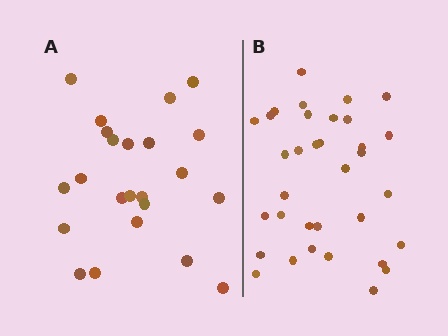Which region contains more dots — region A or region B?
Region B (the right region) has more dots.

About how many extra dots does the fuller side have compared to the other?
Region B has roughly 12 or so more dots than region A.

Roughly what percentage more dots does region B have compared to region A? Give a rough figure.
About 50% more.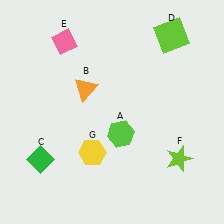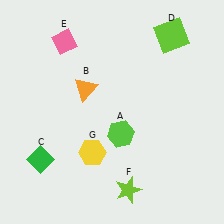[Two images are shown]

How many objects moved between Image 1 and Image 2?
1 object moved between the two images.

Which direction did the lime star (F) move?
The lime star (F) moved left.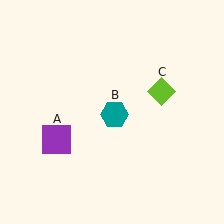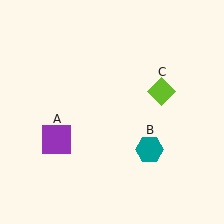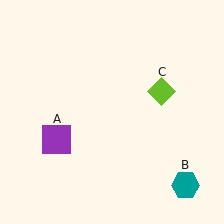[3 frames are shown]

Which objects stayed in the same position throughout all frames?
Purple square (object A) and lime diamond (object C) remained stationary.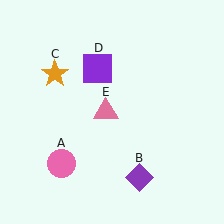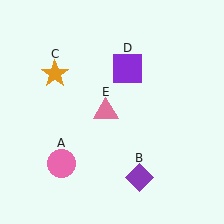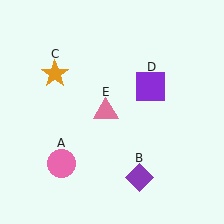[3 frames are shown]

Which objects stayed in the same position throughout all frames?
Pink circle (object A) and purple diamond (object B) and orange star (object C) and pink triangle (object E) remained stationary.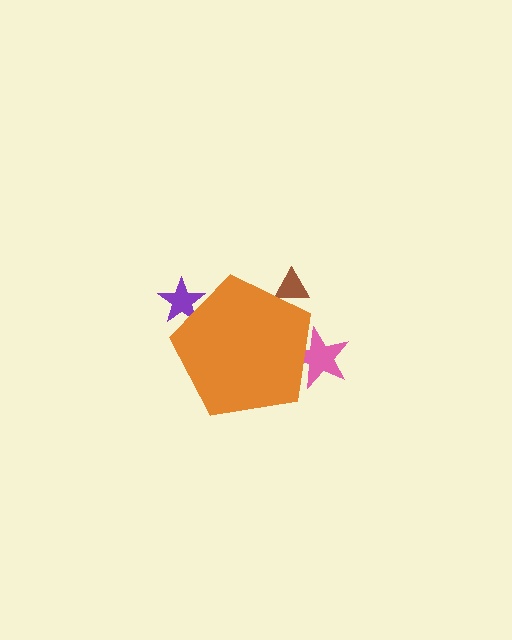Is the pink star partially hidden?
Yes, the pink star is partially hidden behind the orange pentagon.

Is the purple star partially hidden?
Yes, the purple star is partially hidden behind the orange pentagon.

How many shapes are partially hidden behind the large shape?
3 shapes are partially hidden.